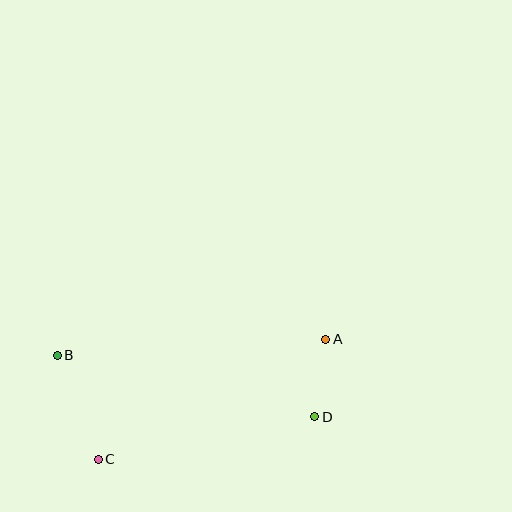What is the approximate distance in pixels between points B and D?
The distance between B and D is approximately 265 pixels.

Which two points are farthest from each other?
Points A and B are farthest from each other.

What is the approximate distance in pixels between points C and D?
The distance between C and D is approximately 221 pixels.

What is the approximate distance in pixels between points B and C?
The distance between B and C is approximately 112 pixels.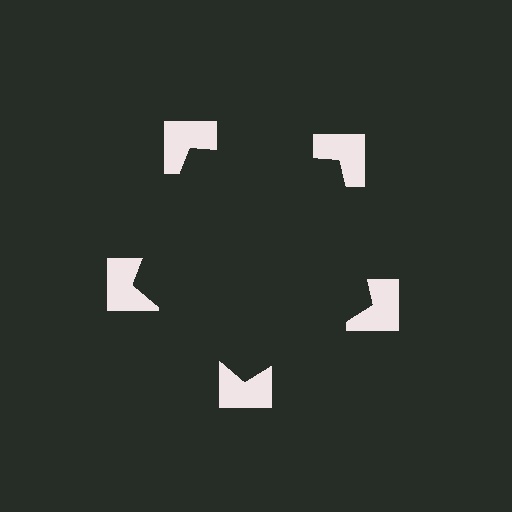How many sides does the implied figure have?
5 sides.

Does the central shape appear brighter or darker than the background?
It typically appears slightly darker than the background, even though no actual brightness change is drawn.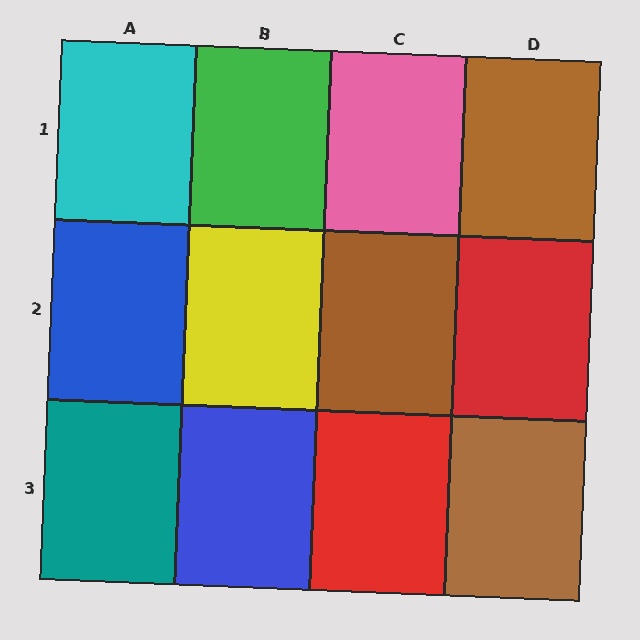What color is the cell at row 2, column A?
Blue.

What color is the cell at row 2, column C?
Brown.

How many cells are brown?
3 cells are brown.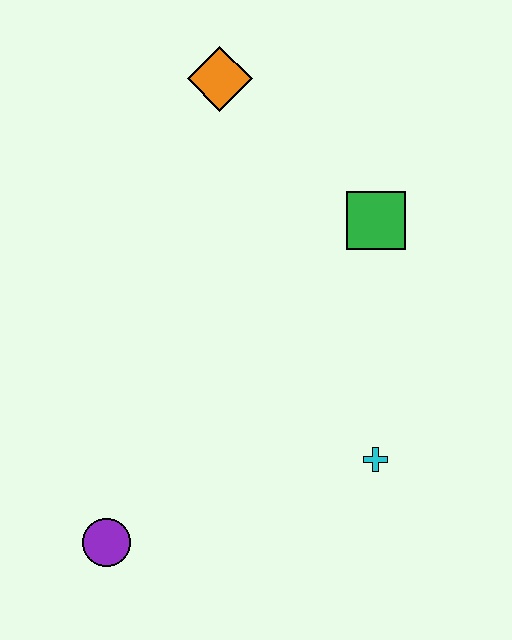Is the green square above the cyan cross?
Yes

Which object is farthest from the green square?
The purple circle is farthest from the green square.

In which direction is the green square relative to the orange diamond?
The green square is to the right of the orange diamond.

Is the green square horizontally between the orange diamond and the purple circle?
No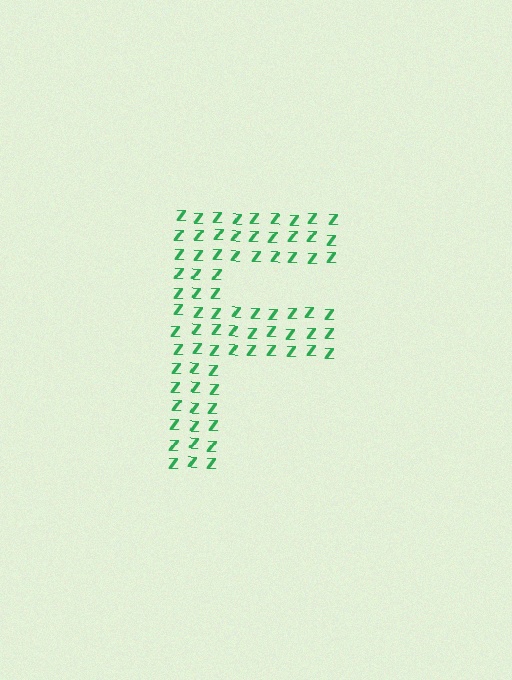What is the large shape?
The large shape is the letter F.